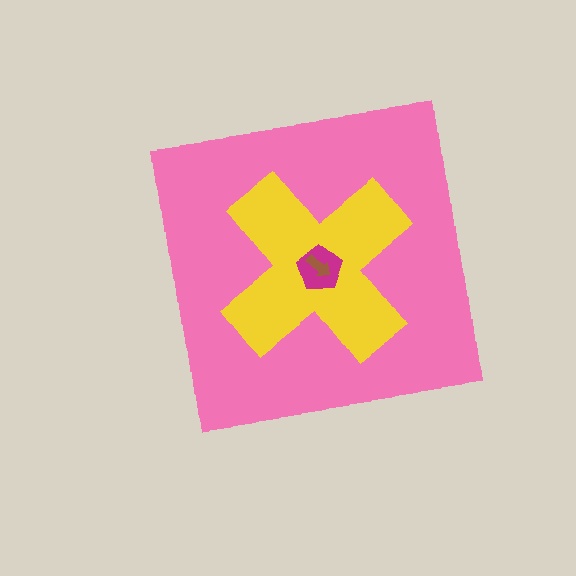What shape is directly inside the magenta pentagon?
The brown arrow.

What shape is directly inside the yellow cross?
The magenta pentagon.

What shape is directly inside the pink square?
The yellow cross.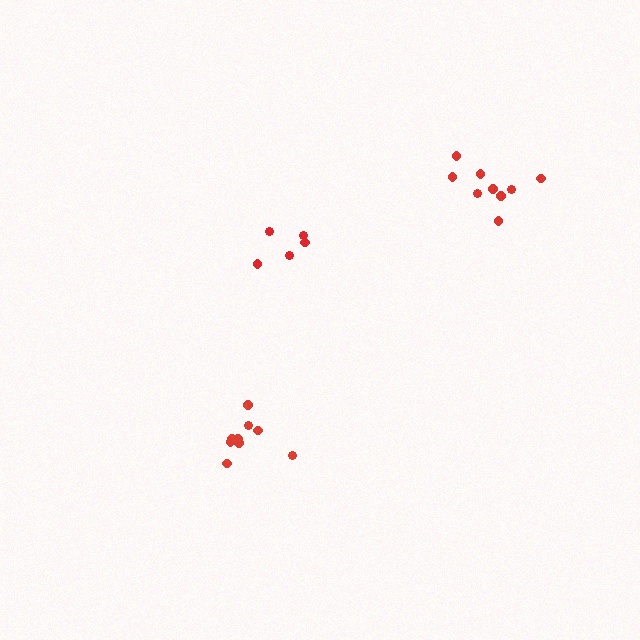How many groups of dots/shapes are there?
There are 3 groups.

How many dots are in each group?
Group 1: 9 dots, Group 2: 5 dots, Group 3: 9 dots (23 total).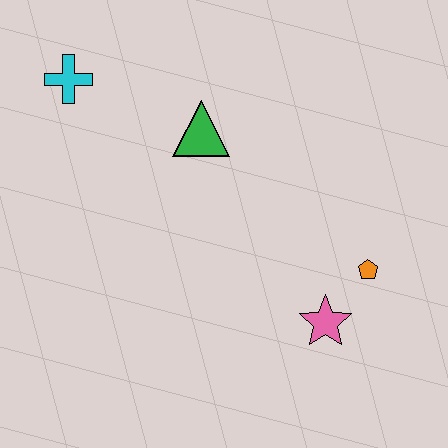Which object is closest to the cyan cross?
The green triangle is closest to the cyan cross.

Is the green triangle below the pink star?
No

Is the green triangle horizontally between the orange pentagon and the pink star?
No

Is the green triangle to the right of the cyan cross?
Yes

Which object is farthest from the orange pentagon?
The cyan cross is farthest from the orange pentagon.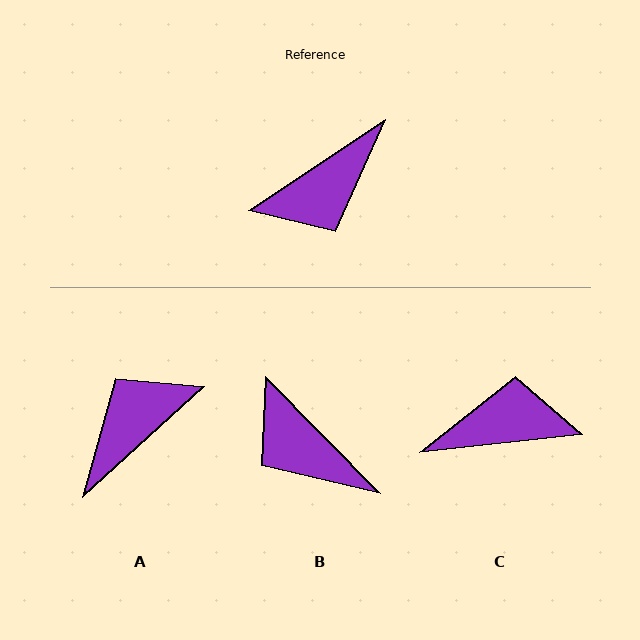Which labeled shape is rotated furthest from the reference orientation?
A, about 171 degrees away.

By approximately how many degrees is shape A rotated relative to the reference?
Approximately 171 degrees clockwise.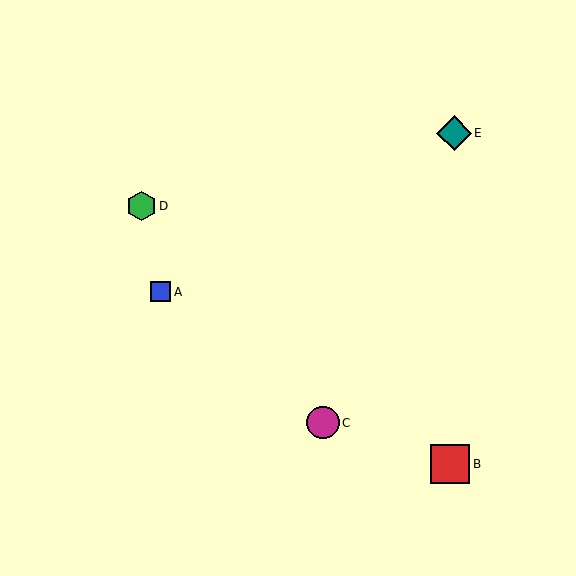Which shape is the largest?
The red square (labeled B) is the largest.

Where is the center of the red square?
The center of the red square is at (450, 464).